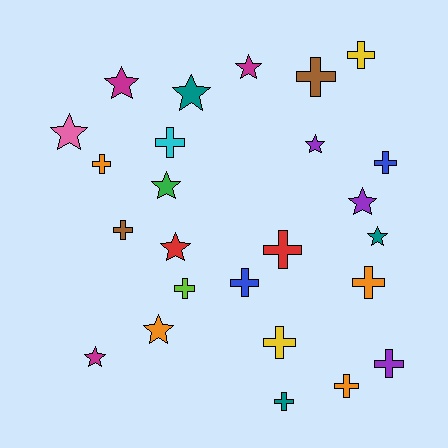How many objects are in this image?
There are 25 objects.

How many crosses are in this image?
There are 14 crosses.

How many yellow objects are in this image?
There are 2 yellow objects.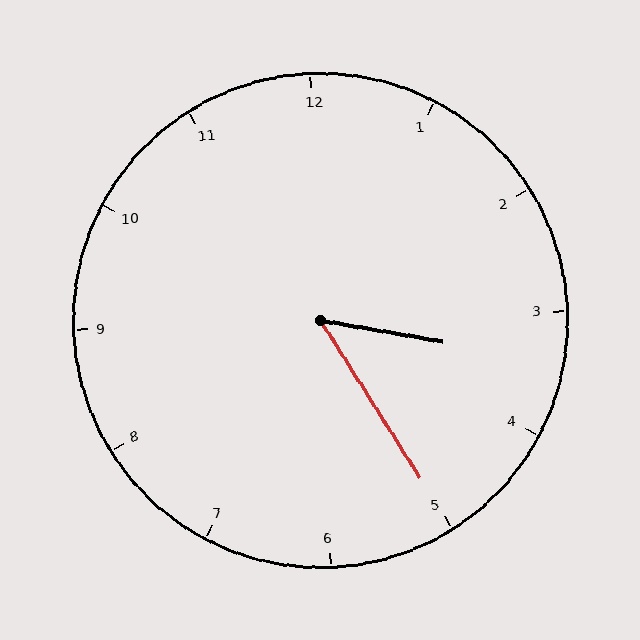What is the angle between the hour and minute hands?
Approximately 48 degrees.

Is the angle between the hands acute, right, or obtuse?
It is acute.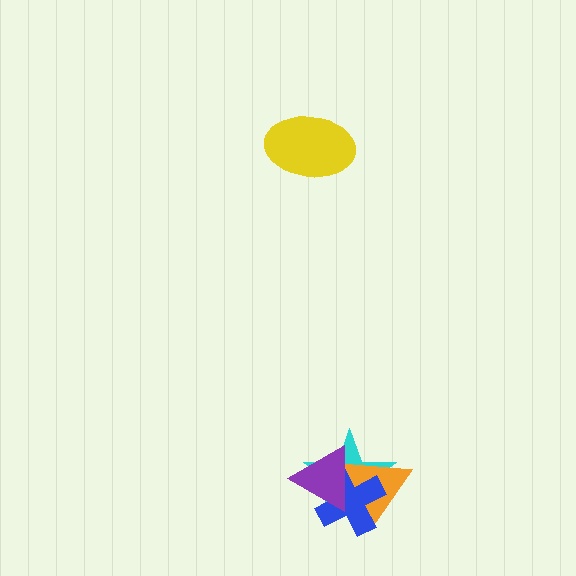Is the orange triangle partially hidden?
Yes, it is partially covered by another shape.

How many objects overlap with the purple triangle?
3 objects overlap with the purple triangle.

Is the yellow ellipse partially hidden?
No, no other shape covers it.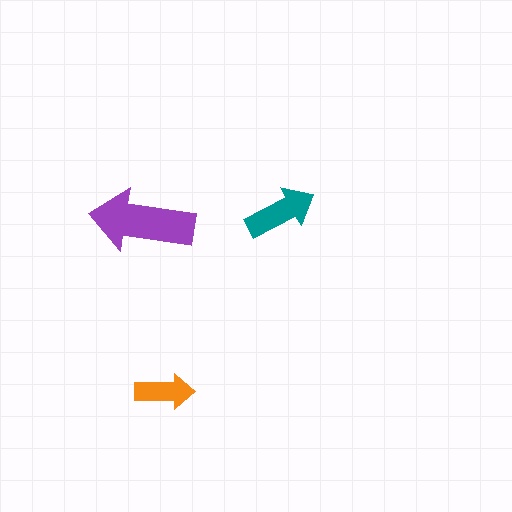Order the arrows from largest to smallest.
the purple one, the teal one, the orange one.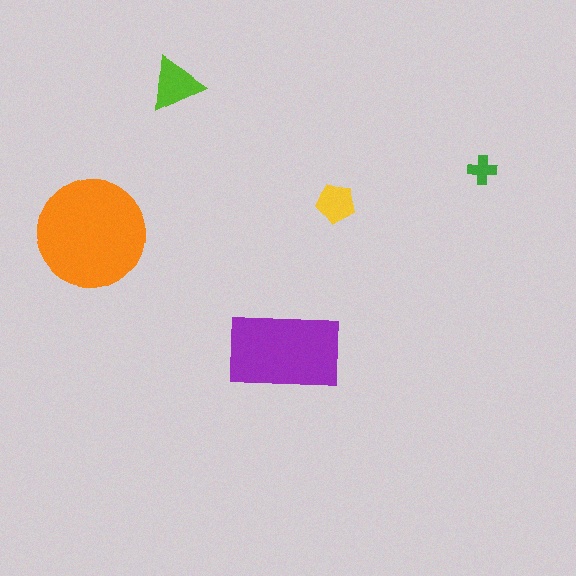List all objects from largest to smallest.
The orange circle, the purple rectangle, the lime triangle, the yellow pentagon, the green cross.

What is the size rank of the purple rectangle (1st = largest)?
2nd.